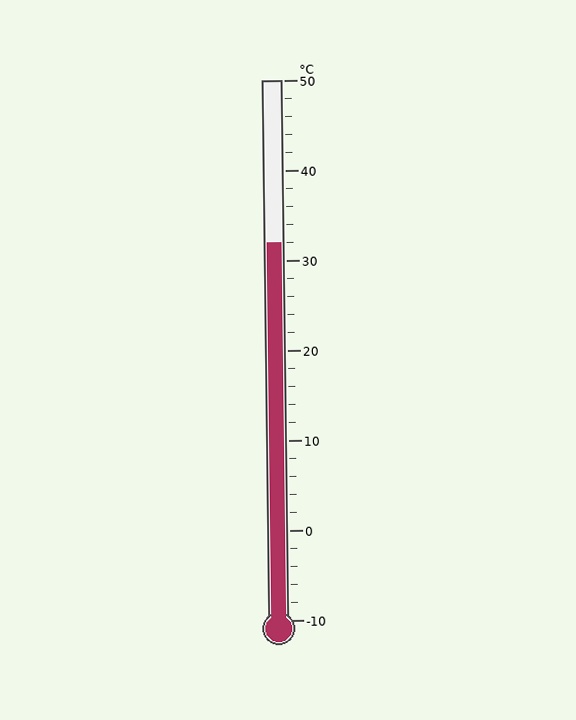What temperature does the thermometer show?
The thermometer shows approximately 32°C.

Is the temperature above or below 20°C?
The temperature is above 20°C.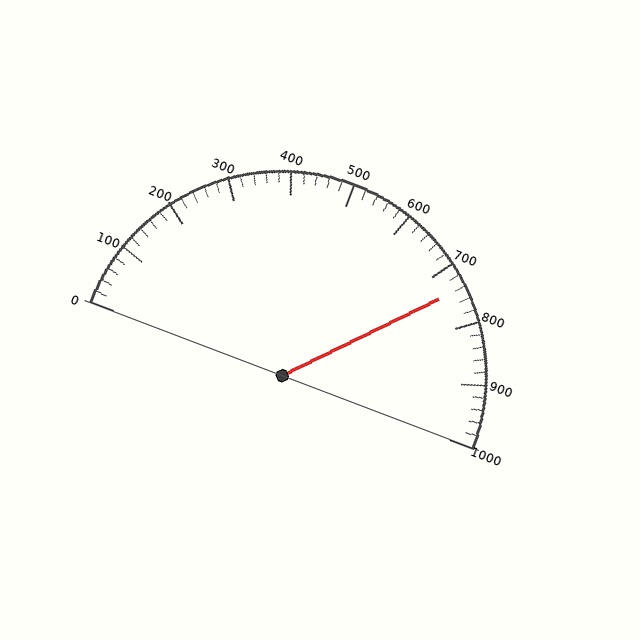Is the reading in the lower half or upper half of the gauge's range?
The reading is in the upper half of the range (0 to 1000).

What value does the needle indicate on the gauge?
The needle indicates approximately 740.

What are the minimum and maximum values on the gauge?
The gauge ranges from 0 to 1000.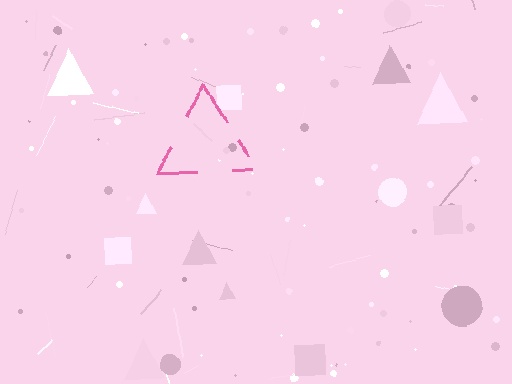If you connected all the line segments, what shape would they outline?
They would outline a triangle.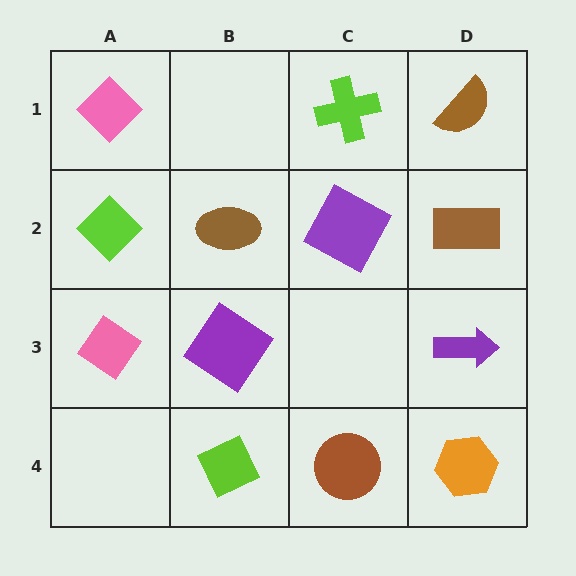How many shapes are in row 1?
3 shapes.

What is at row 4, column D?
An orange hexagon.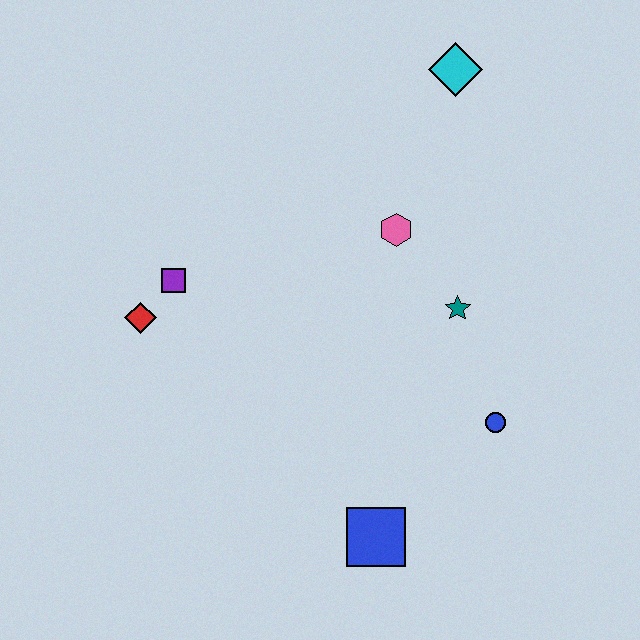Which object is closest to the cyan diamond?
The pink hexagon is closest to the cyan diamond.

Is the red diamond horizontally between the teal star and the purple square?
No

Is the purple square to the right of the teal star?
No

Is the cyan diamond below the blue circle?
No